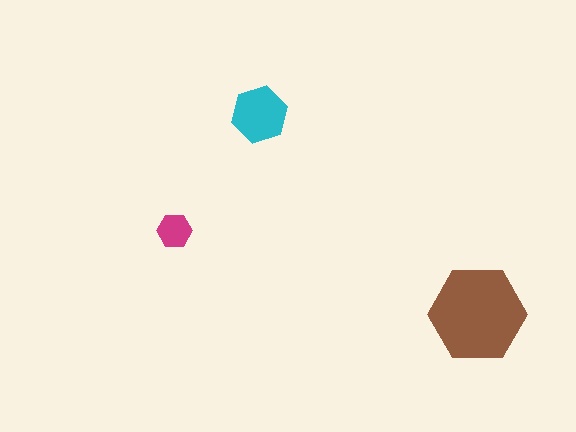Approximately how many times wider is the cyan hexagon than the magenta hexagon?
About 1.5 times wider.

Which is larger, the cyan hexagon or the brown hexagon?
The brown one.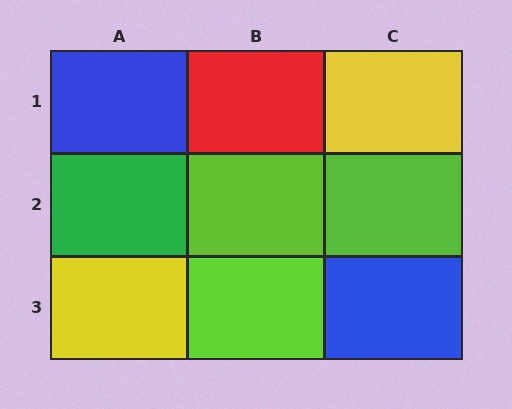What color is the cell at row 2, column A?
Green.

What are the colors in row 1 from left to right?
Blue, red, yellow.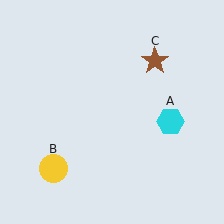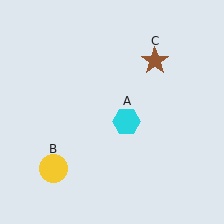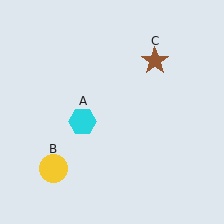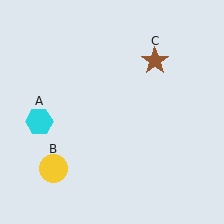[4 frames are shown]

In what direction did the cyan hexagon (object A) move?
The cyan hexagon (object A) moved left.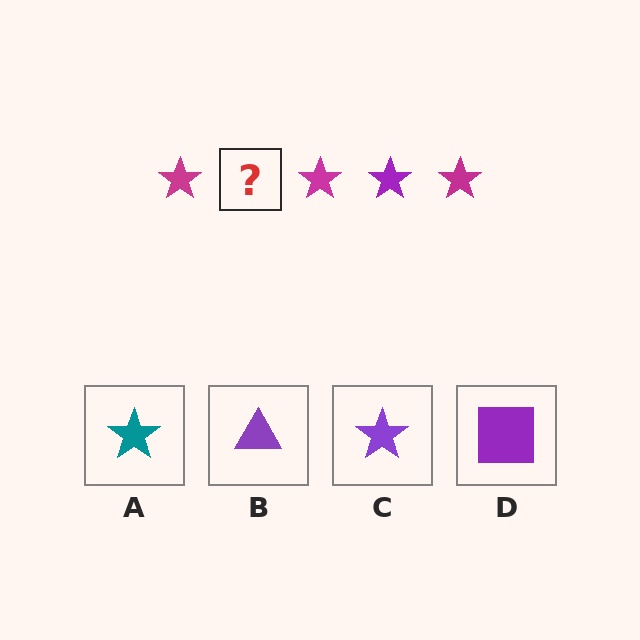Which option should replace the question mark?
Option C.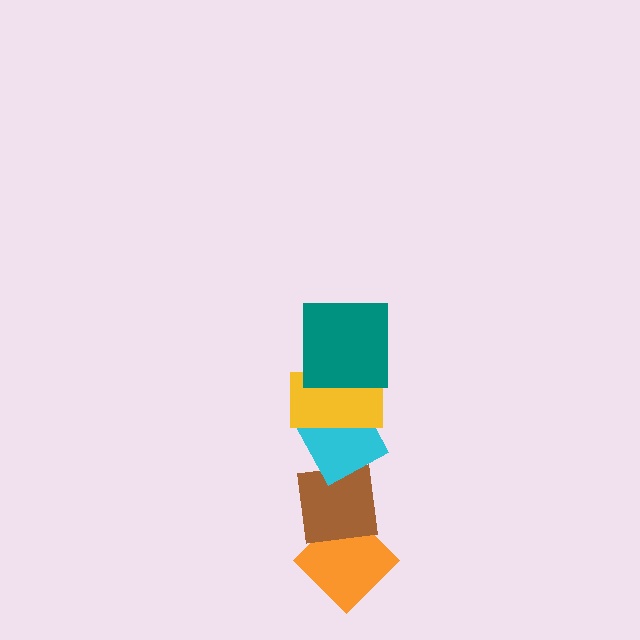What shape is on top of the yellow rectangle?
The teal square is on top of the yellow rectangle.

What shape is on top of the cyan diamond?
The yellow rectangle is on top of the cyan diamond.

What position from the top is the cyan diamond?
The cyan diamond is 3rd from the top.